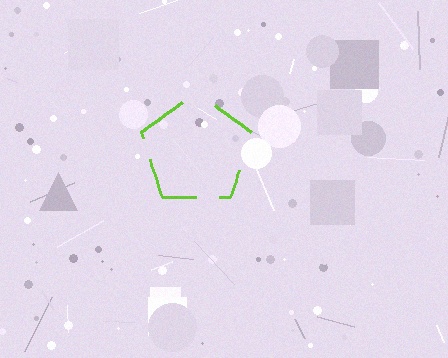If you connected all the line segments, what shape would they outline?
They would outline a pentagon.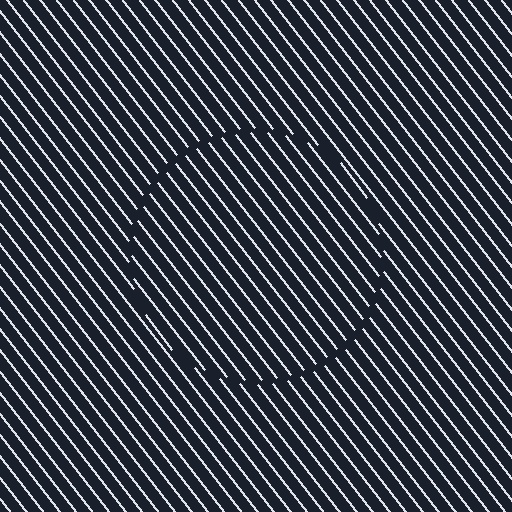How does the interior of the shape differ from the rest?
The interior of the shape contains the same grating, shifted by half a period — the contour is defined by the phase discontinuity where line-ends from the inner and outer gratings abut.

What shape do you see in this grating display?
An illusory circle. The interior of the shape contains the same grating, shifted by half a period — the contour is defined by the phase discontinuity where line-ends from the inner and outer gratings abut.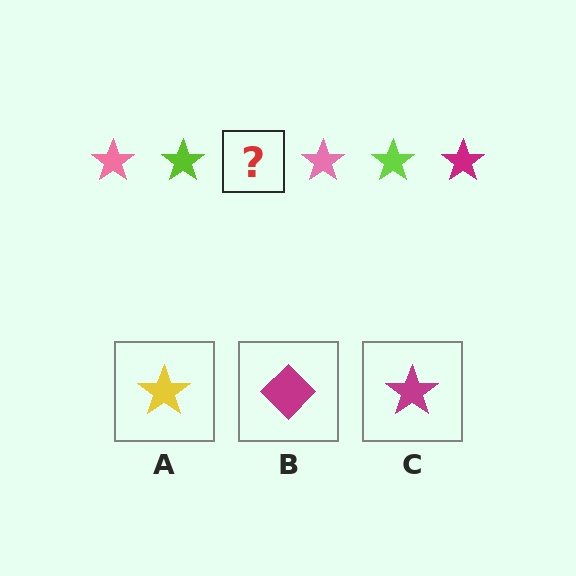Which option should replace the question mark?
Option C.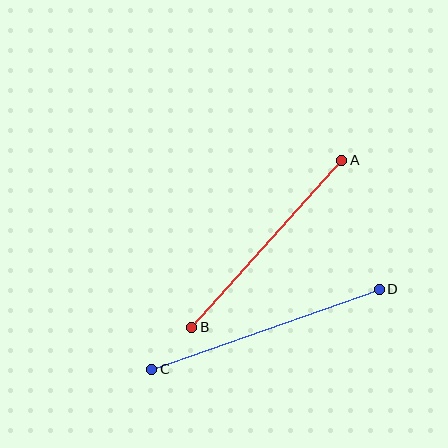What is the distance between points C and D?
The distance is approximately 241 pixels.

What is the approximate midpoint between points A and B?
The midpoint is at approximately (267, 244) pixels.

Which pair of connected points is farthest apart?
Points C and D are farthest apart.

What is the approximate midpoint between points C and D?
The midpoint is at approximately (266, 329) pixels.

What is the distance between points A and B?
The distance is approximately 225 pixels.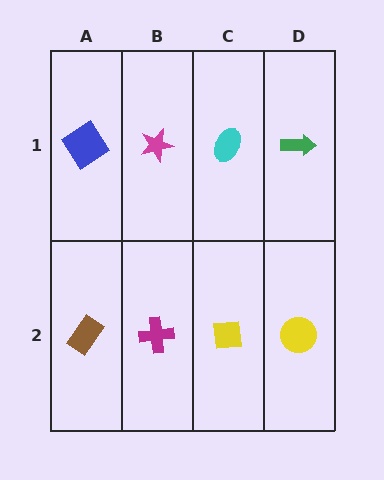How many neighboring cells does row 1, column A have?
2.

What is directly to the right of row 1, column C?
A green arrow.